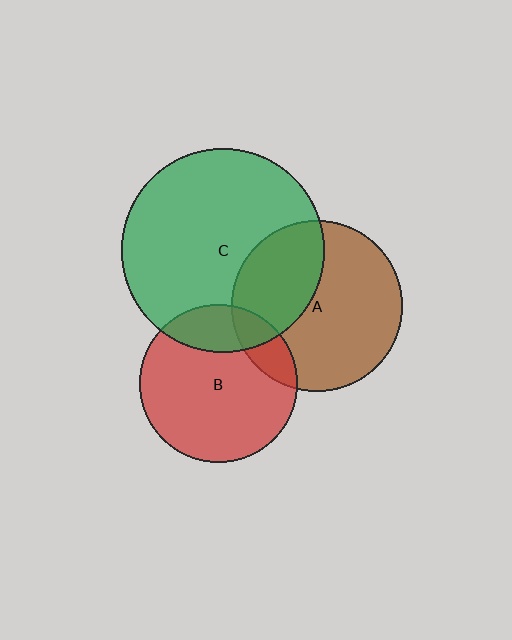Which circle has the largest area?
Circle C (green).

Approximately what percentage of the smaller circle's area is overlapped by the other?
Approximately 20%.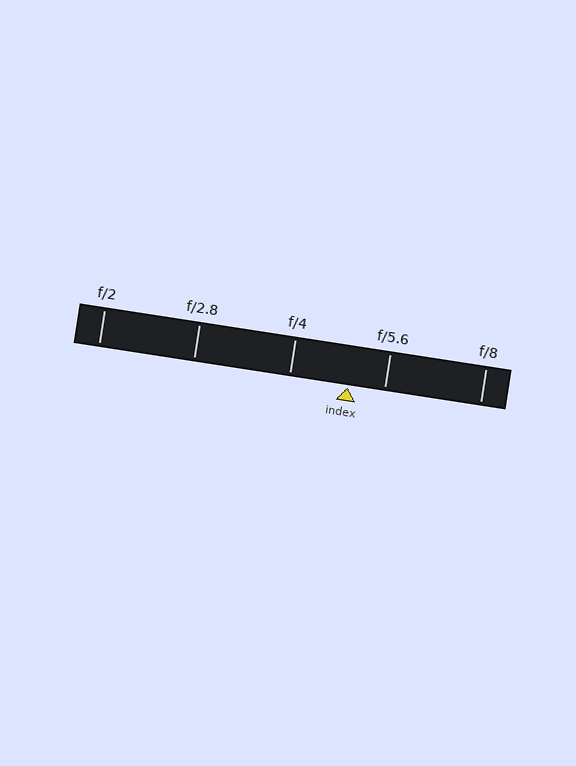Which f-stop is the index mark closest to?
The index mark is closest to f/5.6.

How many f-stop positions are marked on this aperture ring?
There are 5 f-stop positions marked.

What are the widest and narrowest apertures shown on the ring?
The widest aperture shown is f/2 and the narrowest is f/8.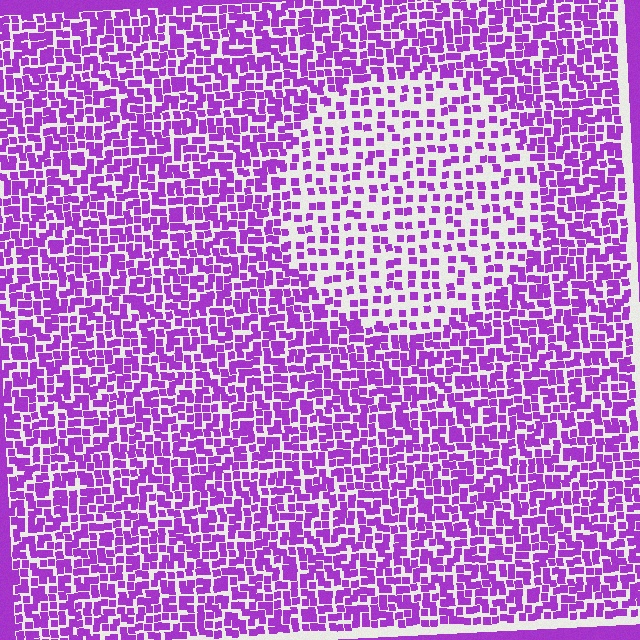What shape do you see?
I see a circle.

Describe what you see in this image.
The image contains small purple elements arranged at two different densities. A circle-shaped region is visible where the elements are less densely packed than the surrounding area.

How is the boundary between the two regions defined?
The boundary is defined by a change in element density (approximately 2.1x ratio). All elements are the same color, size, and shape.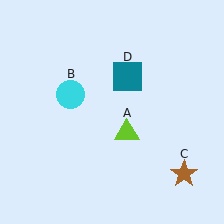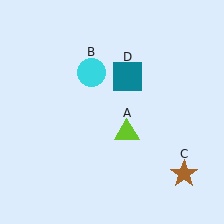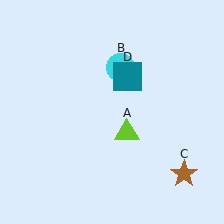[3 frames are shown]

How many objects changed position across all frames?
1 object changed position: cyan circle (object B).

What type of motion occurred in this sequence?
The cyan circle (object B) rotated clockwise around the center of the scene.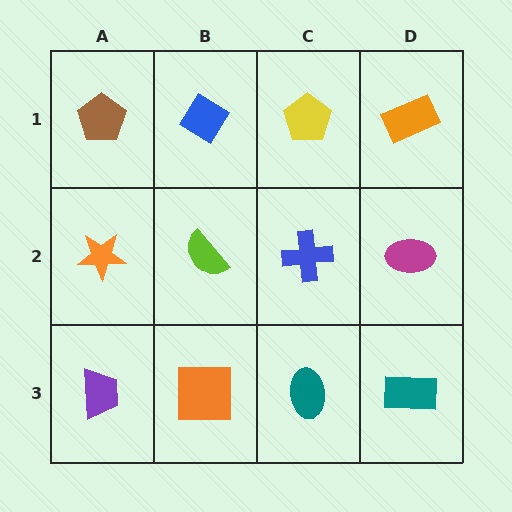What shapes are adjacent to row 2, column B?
A blue diamond (row 1, column B), an orange square (row 3, column B), an orange star (row 2, column A), a blue cross (row 2, column C).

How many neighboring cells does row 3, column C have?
3.